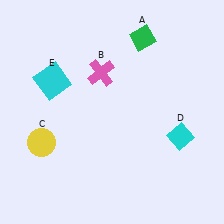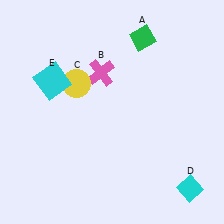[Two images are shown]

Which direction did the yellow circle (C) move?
The yellow circle (C) moved up.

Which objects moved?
The objects that moved are: the yellow circle (C), the cyan diamond (D).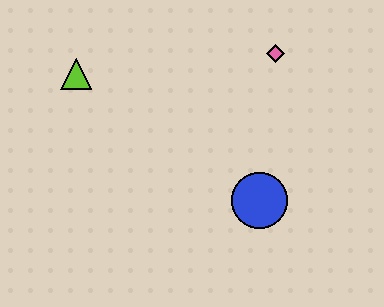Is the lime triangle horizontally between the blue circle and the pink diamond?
No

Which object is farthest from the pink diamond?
The lime triangle is farthest from the pink diamond.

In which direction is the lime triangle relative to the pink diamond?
The lime triangle is to the left of the pink diamond.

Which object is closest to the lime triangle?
The pink diamond is closest to the lime triangle.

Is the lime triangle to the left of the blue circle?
Yes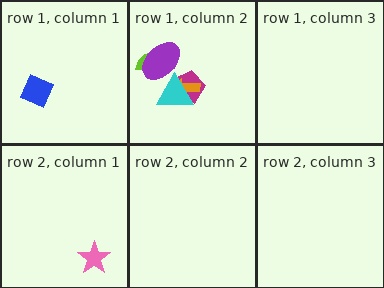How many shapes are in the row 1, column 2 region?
5.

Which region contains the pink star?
The row 2, column 1 region.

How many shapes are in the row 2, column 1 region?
1.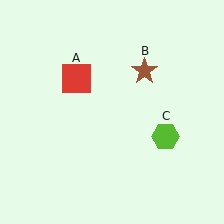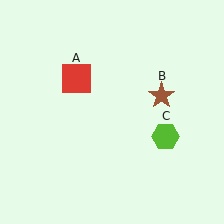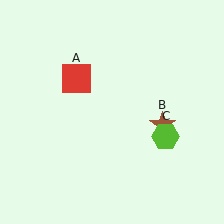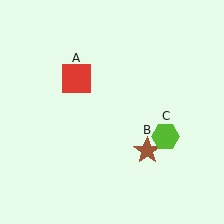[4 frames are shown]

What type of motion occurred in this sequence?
The brown star (object B) rotated clockwise around the center of the scene.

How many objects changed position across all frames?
1 object changed position: brown star (object B).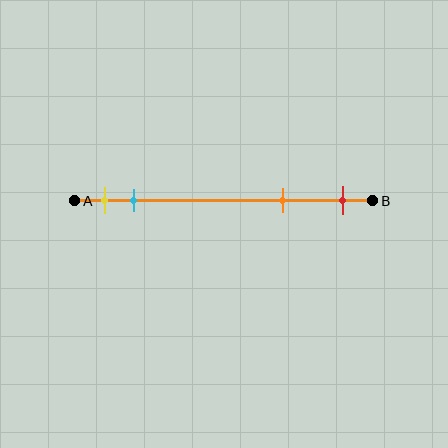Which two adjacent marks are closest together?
The yellow and cyan marks are the closest adjacent pair.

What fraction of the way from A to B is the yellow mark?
The yellow mark is approximately 10% (0.1) of the way from A to B.